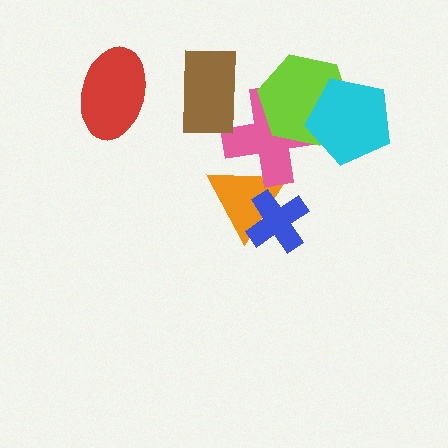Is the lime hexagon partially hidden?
Yes, it is partially covered by another shape.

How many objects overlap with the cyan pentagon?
2 objects overlap with the cyan pentagon.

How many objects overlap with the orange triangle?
2 objects overlap with the orange triangle.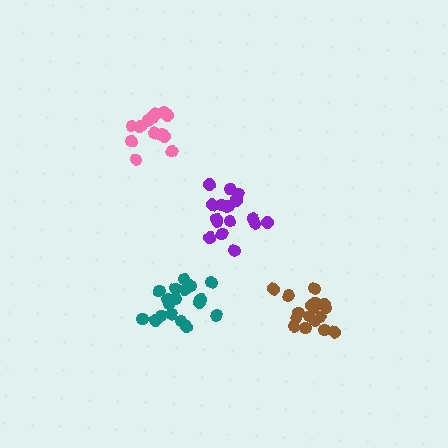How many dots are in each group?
Group 1: 17 dots, Group 2: 14 dots, Group 3: 18 dots, Group 4: 17 dots (66 total).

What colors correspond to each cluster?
The clusters are colored: purple, pink, teal, brown.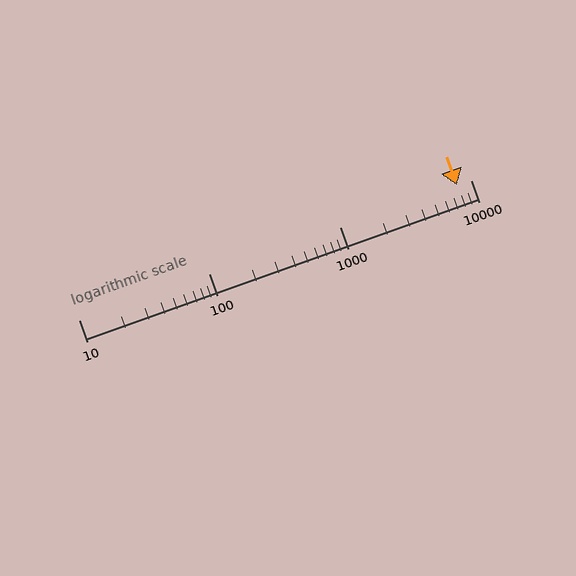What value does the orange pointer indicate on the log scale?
The pointer indicates approximately 7800.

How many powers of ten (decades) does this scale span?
The scale spans 3 decades, from 10 to 10000.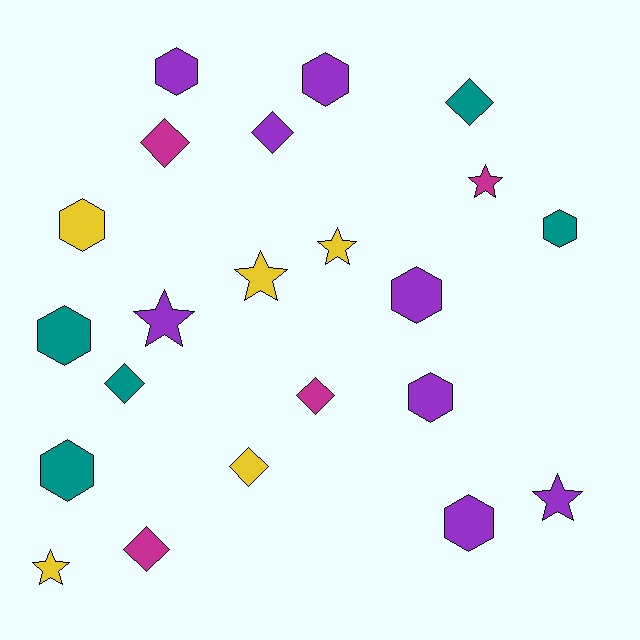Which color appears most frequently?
Purple, with 8 objects.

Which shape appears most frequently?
Hexagon, with 9 objects.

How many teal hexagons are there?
There are 3 teal hexagons.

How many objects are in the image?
There are 22 objects.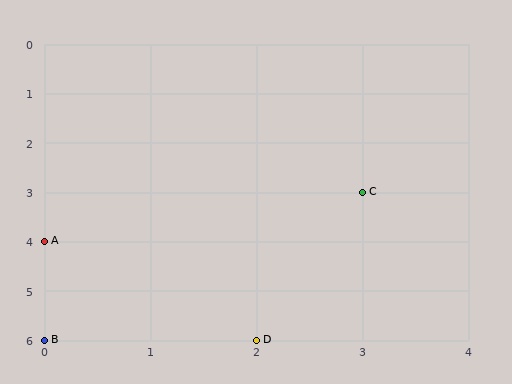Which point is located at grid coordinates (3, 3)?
Point C is at (3, 3).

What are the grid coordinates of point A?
Point A is at grid coordinates (0, 4).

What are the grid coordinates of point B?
Point B is at grid coordinates (0, 6).